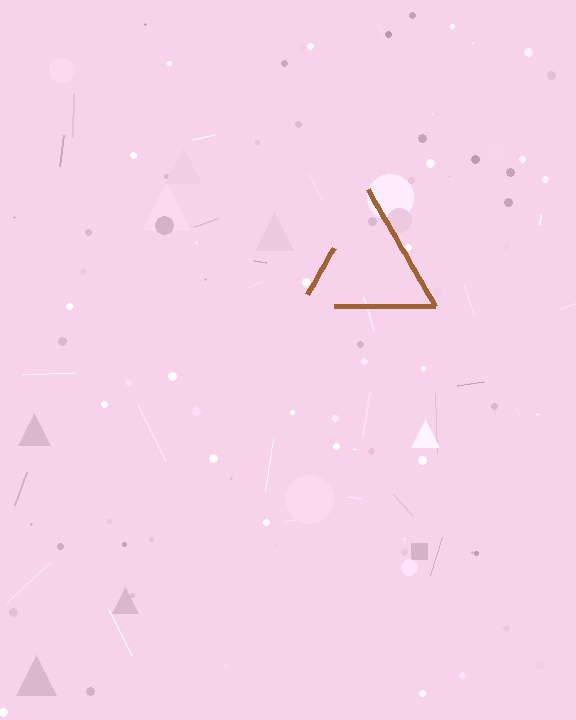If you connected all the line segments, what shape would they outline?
They would outline a triangle.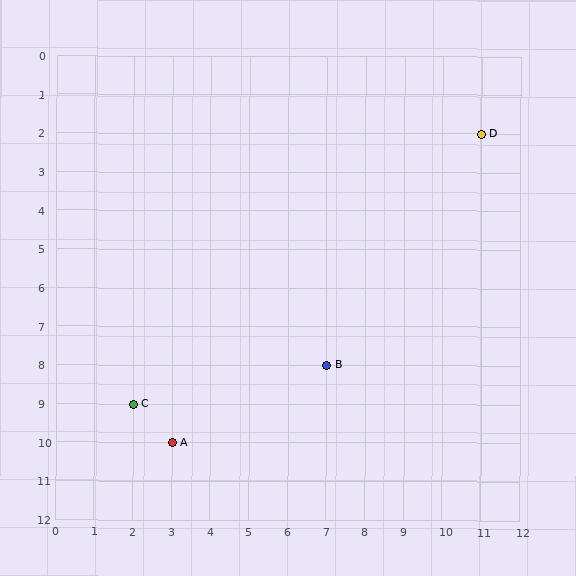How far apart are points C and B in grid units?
Points C and B are 5 columns and 1 row apart (about 5.1 grid units diagonally).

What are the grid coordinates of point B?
Point B is at grid coordinates (7, 8).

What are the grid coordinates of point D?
Point D is at grid coordinates (11, 2).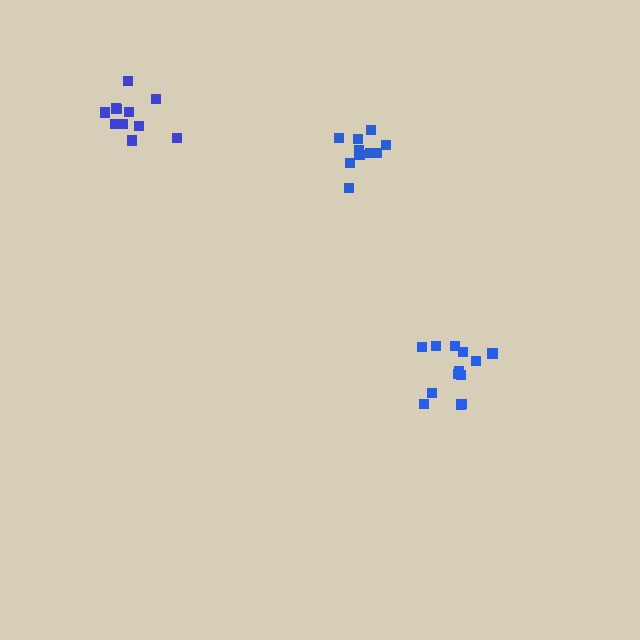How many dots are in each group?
Group 1: 13 dots, Group 2: 13 dots, Group 3: 10 dots (36 total).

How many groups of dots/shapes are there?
There are 3 groups.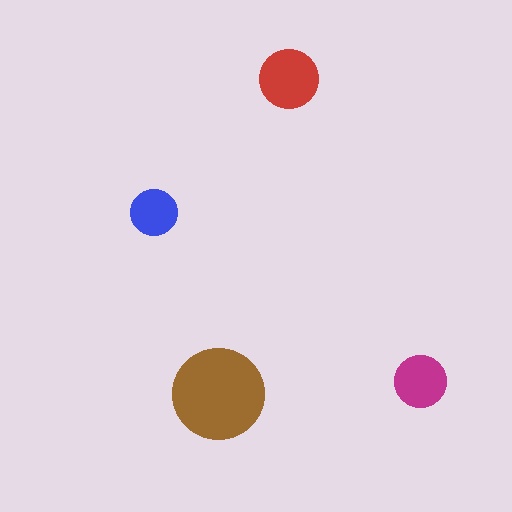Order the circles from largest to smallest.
the brown one, the red one, the magenta one, the blue one.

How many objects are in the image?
There are 4 objects in the image.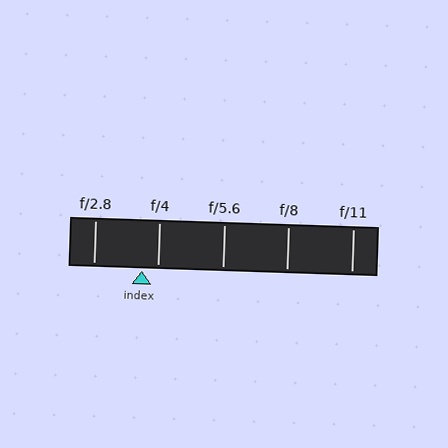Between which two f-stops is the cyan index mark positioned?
The index mark is between f/2.8 and f/4.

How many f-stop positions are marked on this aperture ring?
There are 5 f-stop positions marked.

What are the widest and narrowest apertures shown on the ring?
The widest aperture shown is f/2.8 and the narrowest is f/11.